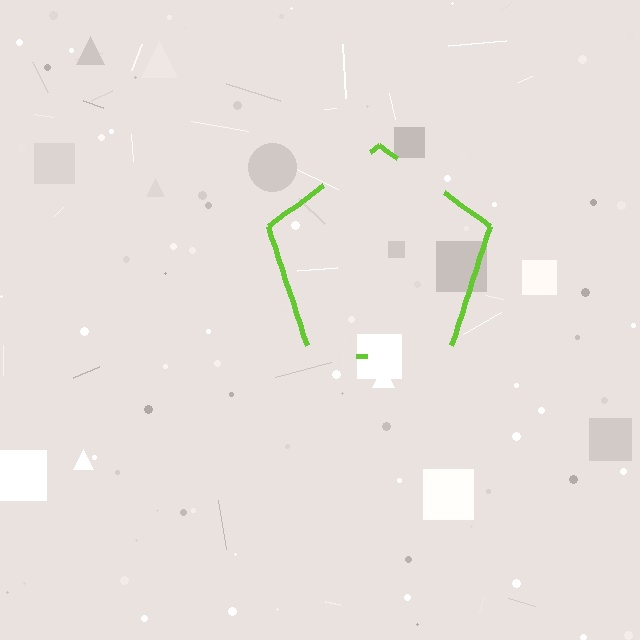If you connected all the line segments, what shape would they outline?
They would outline a pentagon.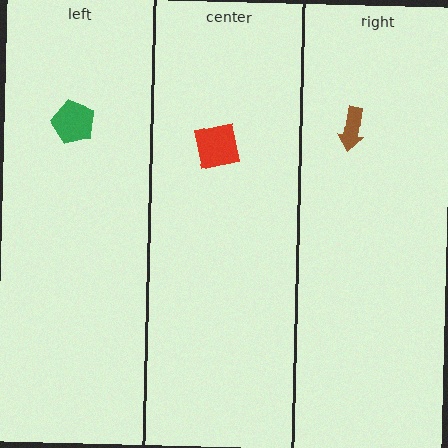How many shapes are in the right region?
1.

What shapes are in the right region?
The brown arrow.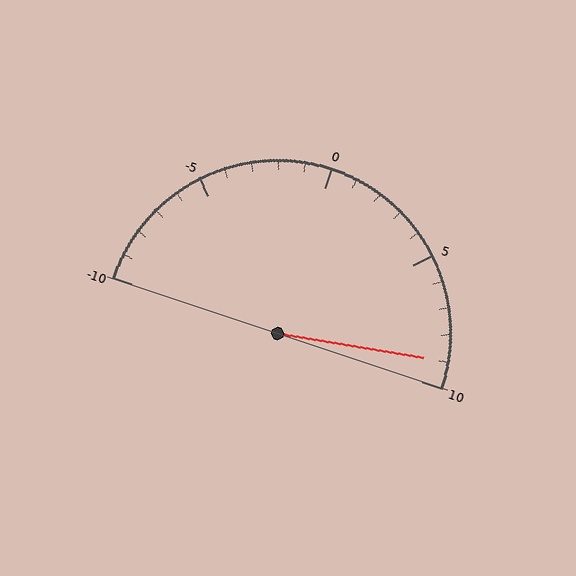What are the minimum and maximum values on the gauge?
The gauge ranges from -10 to 10.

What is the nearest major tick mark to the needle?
The nearest major tick mark is 10.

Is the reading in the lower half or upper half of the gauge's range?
The reading is in the upper half of the range (-10 to 10).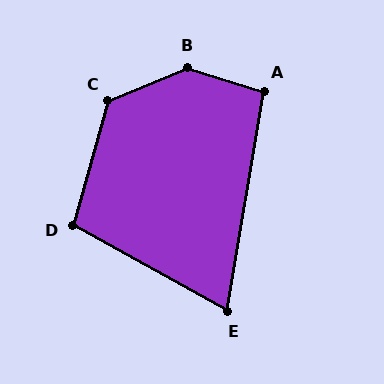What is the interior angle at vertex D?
Approximately 103 degrees (obtuse).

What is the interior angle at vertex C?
Approximately 128 degrees (obtuse).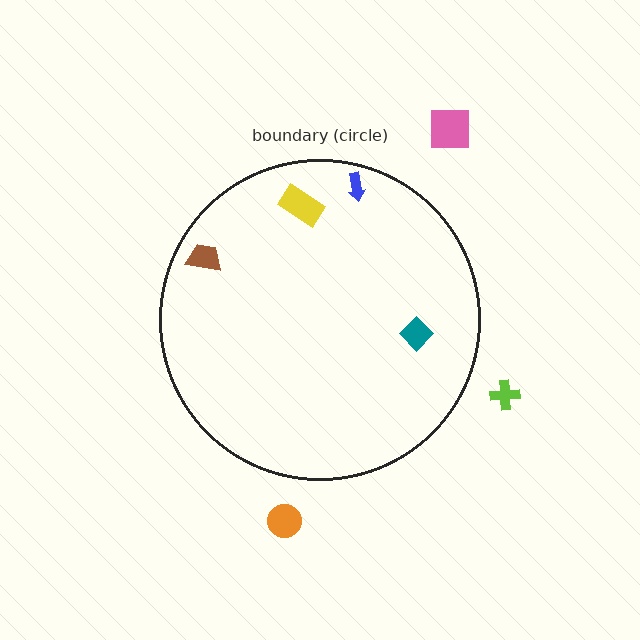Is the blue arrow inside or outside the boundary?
Inside.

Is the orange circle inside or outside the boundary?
Outside.